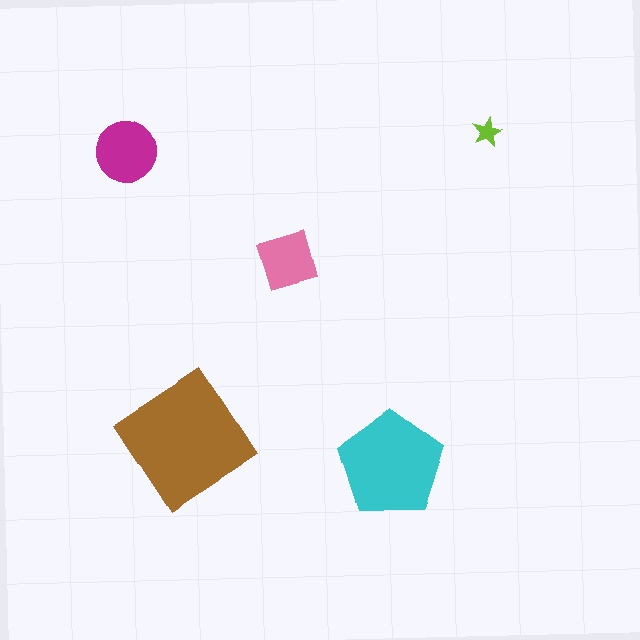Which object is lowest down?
The cyan pentagon is bottommost.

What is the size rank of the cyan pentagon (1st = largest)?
2nd.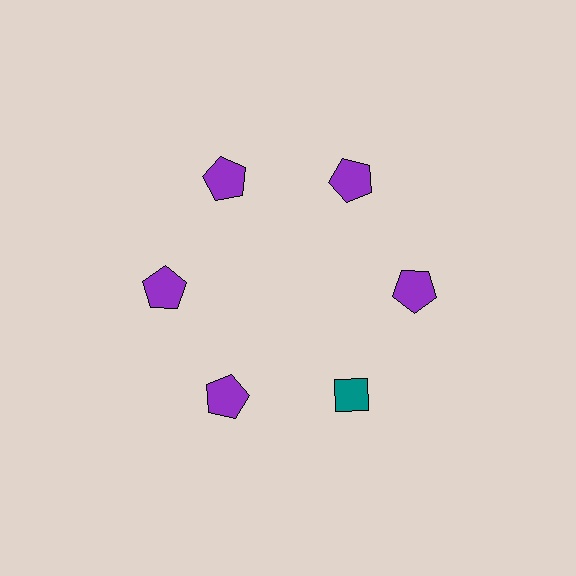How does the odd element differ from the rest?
It differs in both color (teal instead of purple) and shape (diamond instead of pentagon).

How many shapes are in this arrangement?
There are 6 shapes arranged in a ring pattern.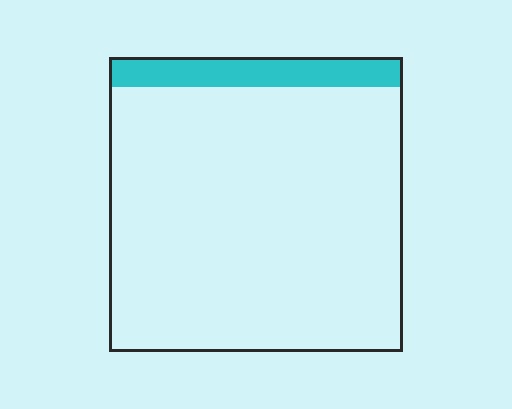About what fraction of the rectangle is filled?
About one tenth (1/10).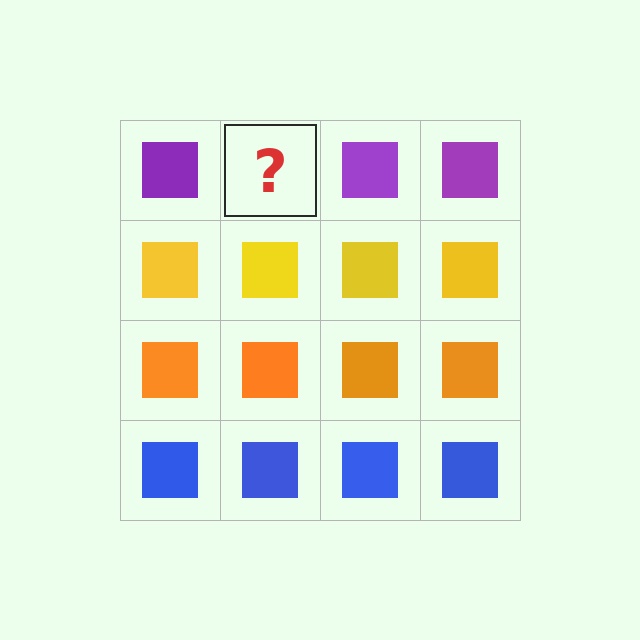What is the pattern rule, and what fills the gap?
The rule is that each row has a consistent color. The gap should be filled with a purple square.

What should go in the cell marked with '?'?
The missing cell should contain a purple square.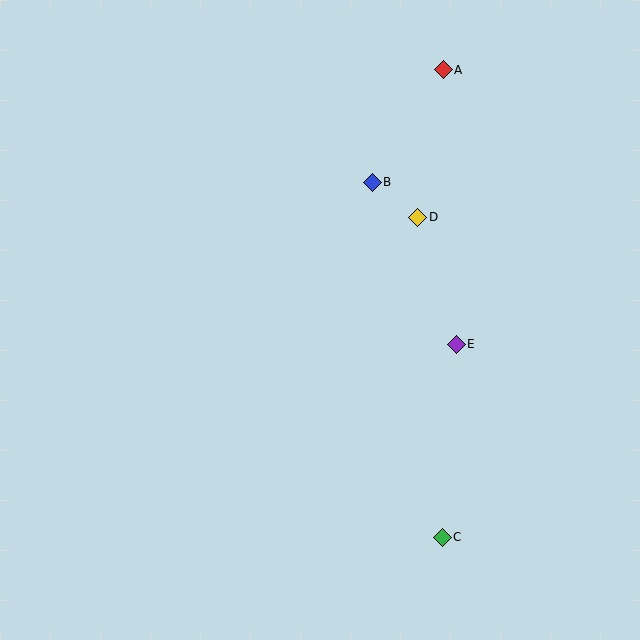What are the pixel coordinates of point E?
Point E is at (456, 344).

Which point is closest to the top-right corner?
Point A is closest to the top-right corner.